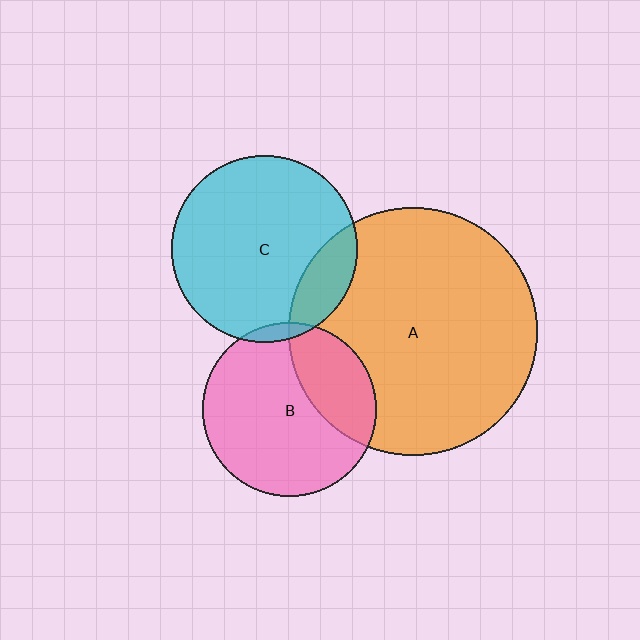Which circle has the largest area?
Circle A (orange).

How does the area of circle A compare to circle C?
Approximately 1.8 times.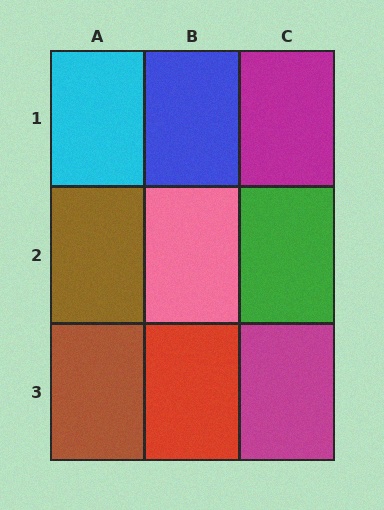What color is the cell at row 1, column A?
Cyan.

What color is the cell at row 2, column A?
Brown.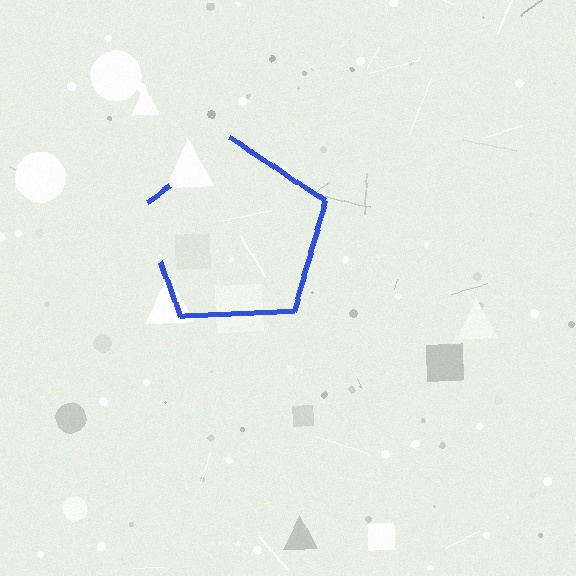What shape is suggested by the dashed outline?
The dashed outline suggests a pentagon.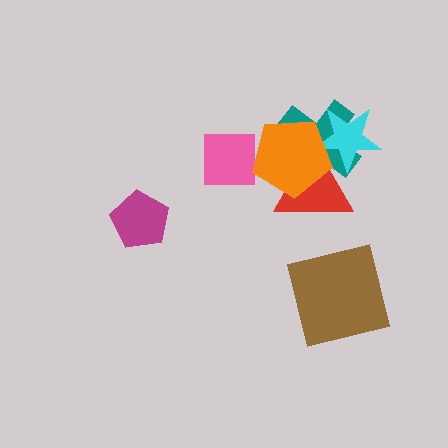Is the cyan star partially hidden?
Yes, it is partially covered by another shape.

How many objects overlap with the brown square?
0 objects overlap with the brown square.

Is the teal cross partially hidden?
Yes, it is partially covered by another shape.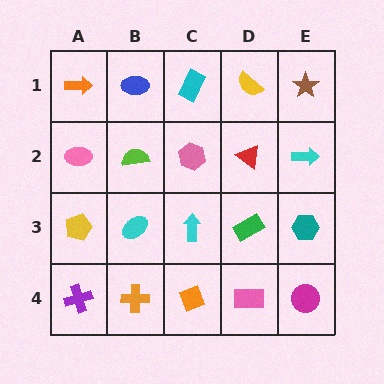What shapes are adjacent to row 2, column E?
A brown star (row 1, column E), a teal hexagon (row 3, column E), a red triangle (row 2, column D).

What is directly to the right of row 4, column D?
A magenta circle.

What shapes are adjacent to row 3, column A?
A pink ellipse (row 2, column A), a purple cross (row 4, column A), a cyan ellipse (row 3, column B).